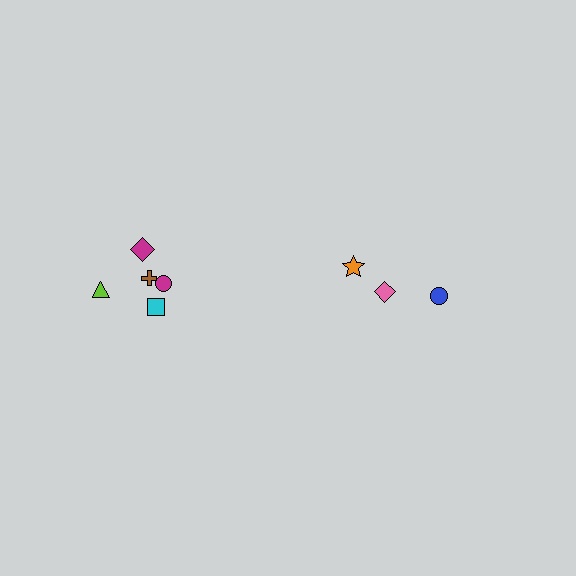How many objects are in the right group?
There are 3 objects.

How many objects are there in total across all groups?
There are 8 objects.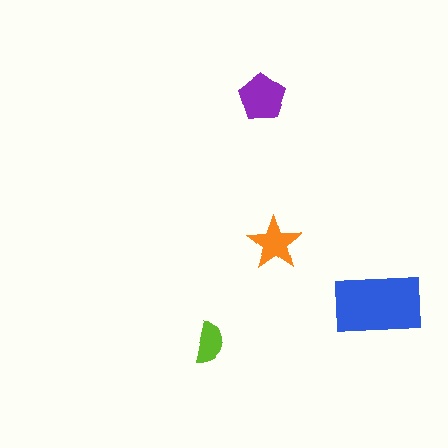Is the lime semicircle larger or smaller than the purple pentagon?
Smaller.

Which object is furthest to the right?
The blue rectangle is rightmost.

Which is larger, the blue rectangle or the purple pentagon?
The blue rectangle.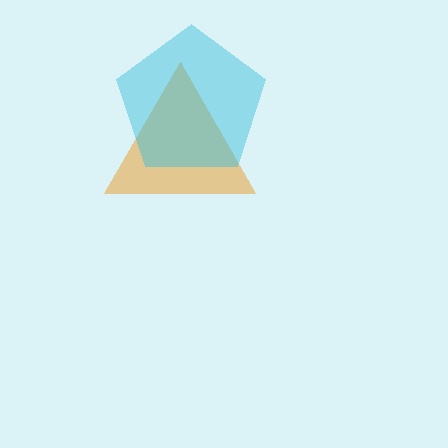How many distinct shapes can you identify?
There are 2 distinct shapes: an orange triangle, a cyan pentagon.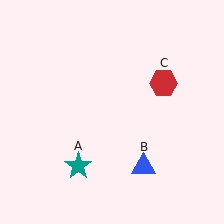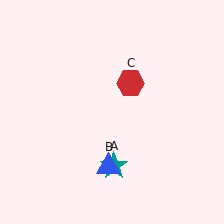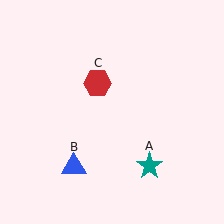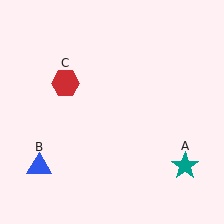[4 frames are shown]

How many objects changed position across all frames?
3 objects changed position: teal star (object A), blue triangle (object B), red hexagon (object C).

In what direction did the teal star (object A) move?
The teal star (object A) moved right.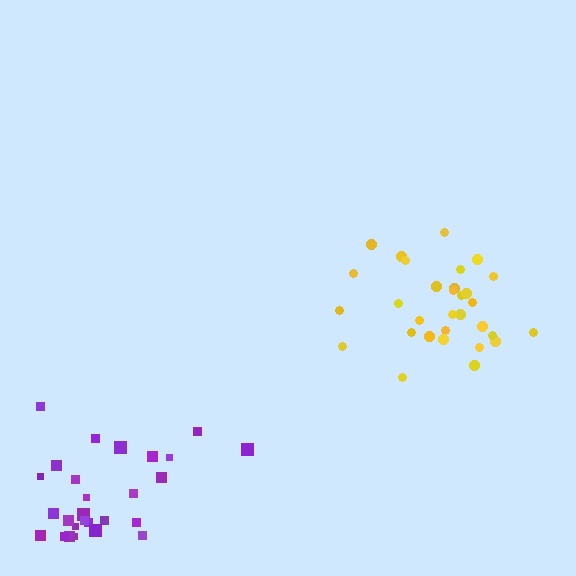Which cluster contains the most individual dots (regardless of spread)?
Yellow (31).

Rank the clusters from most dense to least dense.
yellow, purple.